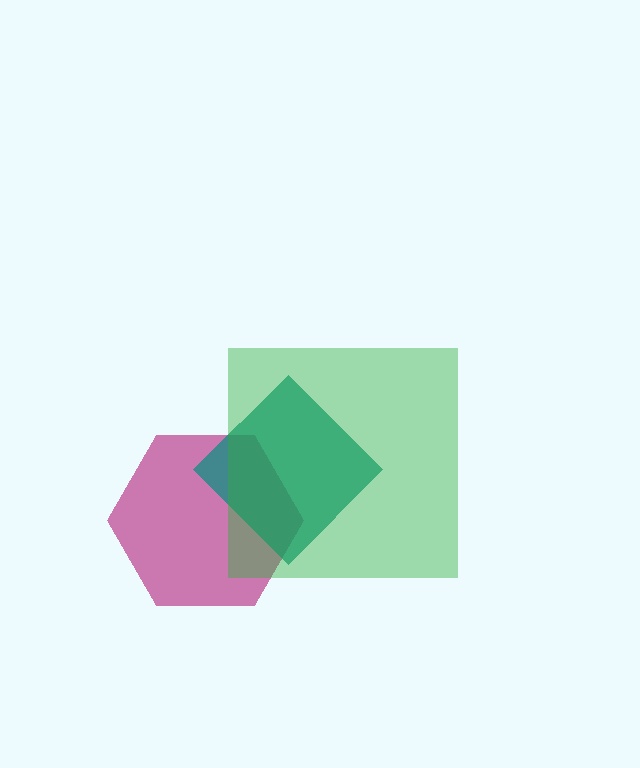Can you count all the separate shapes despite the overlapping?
Yes, there are 3 separate shapes.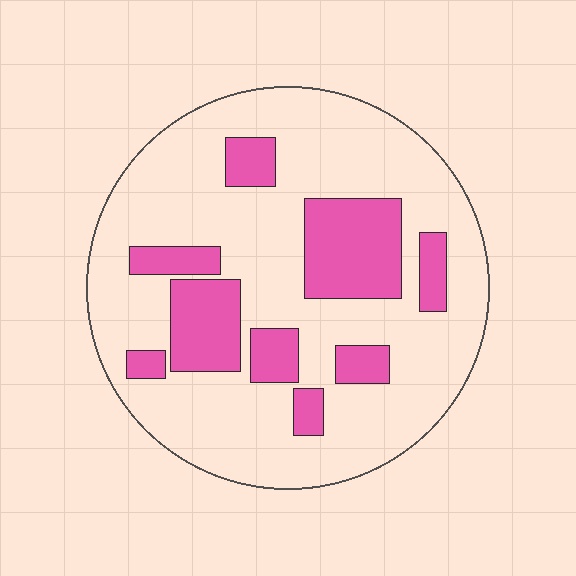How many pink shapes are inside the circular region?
9.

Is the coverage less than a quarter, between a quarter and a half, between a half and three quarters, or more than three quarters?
Less than a quarter.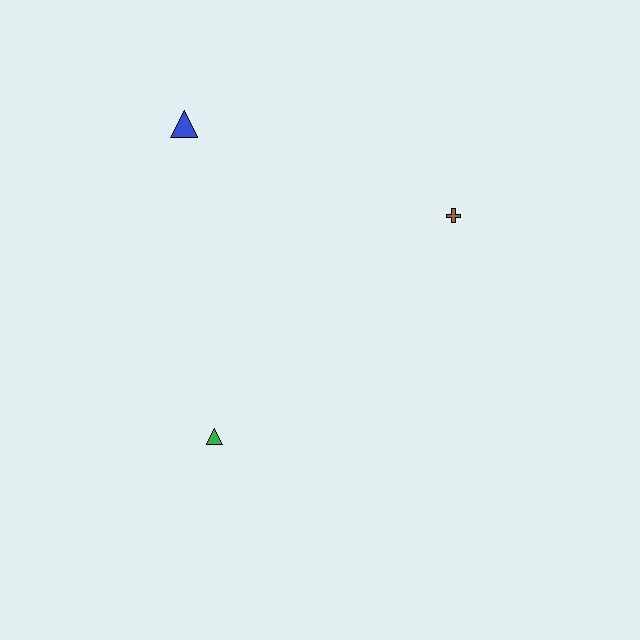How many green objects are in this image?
There is 1 green object.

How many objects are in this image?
There are 3 objects.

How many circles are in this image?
There are no circles.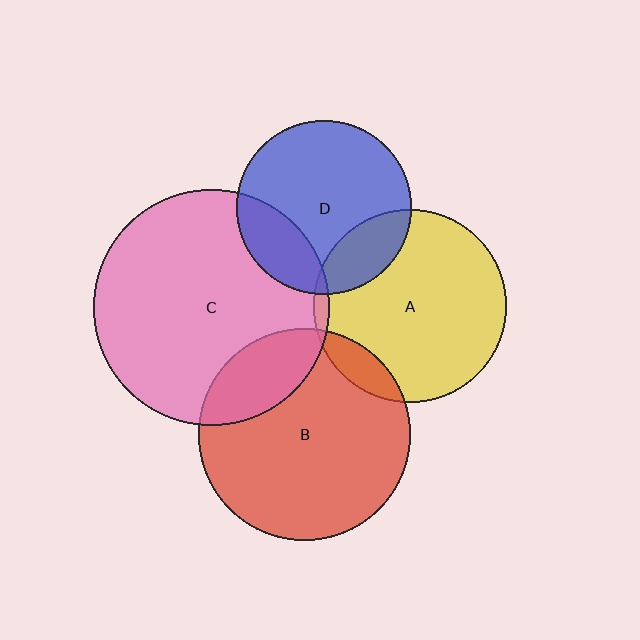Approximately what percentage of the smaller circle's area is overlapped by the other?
Approximately 20%.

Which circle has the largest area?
Circle C (pink).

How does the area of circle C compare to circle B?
Approximately 1.2 times.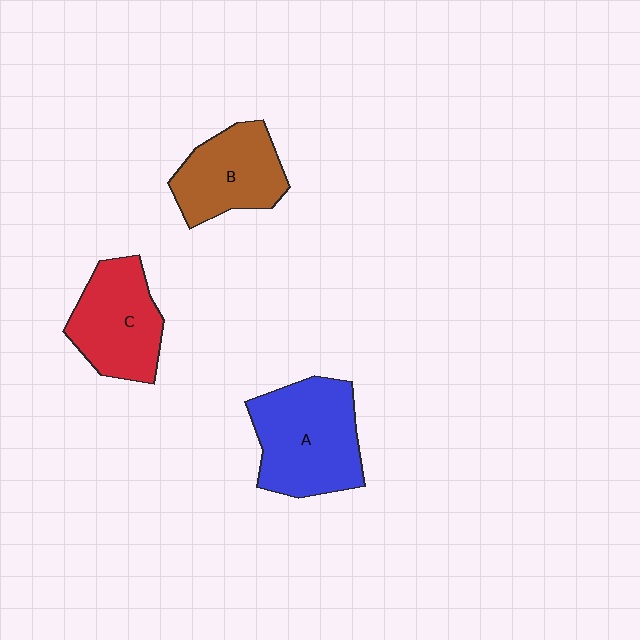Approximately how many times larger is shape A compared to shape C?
Approximately 1.3 times.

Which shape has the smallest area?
Shape B (brown).